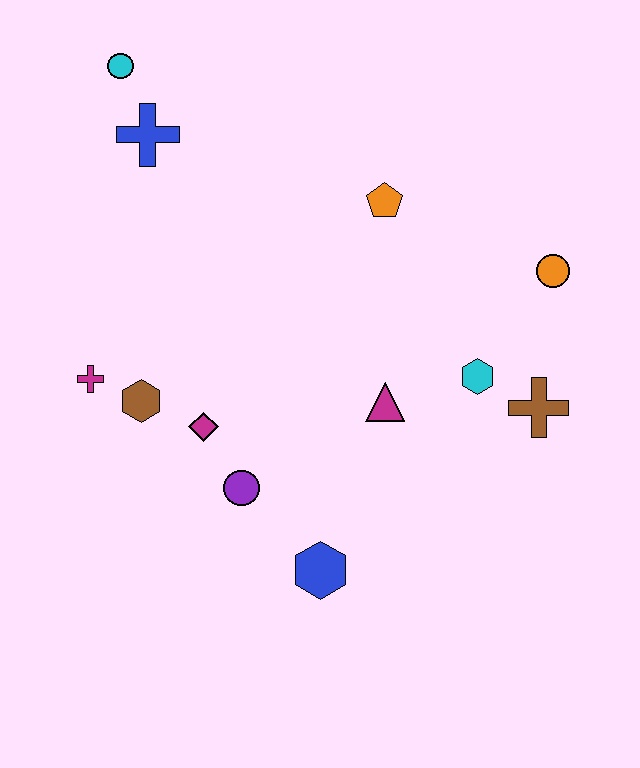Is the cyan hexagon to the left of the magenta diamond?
No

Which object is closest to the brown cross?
The cyan hexagon is closest to the brown cross.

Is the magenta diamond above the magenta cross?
No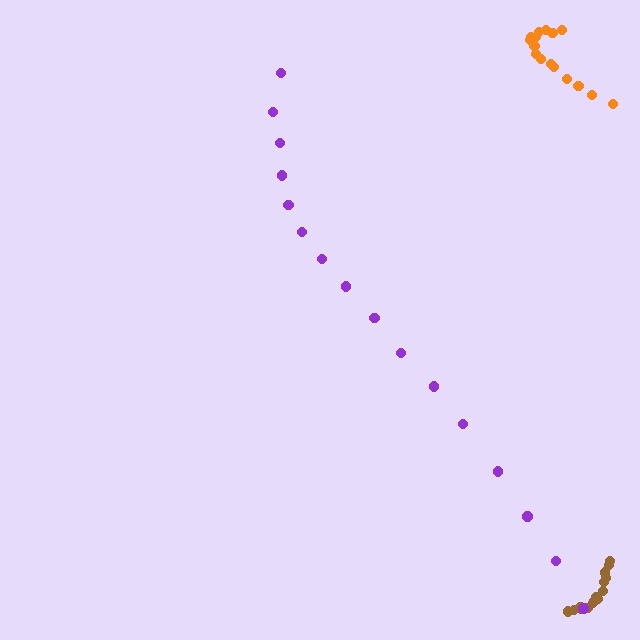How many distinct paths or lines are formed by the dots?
There are 3 distinct paths.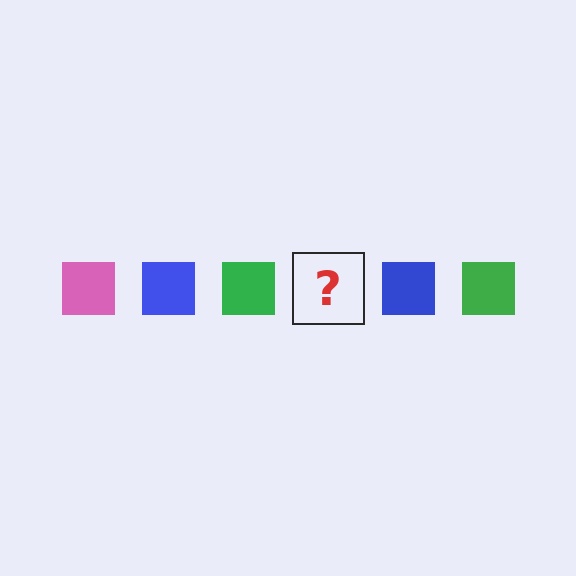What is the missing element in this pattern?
The missing element is a pink square.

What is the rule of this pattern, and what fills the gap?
The rule is that the pattern cycles through pink, blue, green squares. The gap should be filled with a pink square.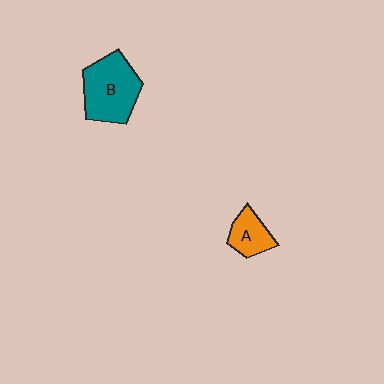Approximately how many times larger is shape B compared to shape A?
Approximately 2.1 times.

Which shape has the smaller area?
Shape A (orange).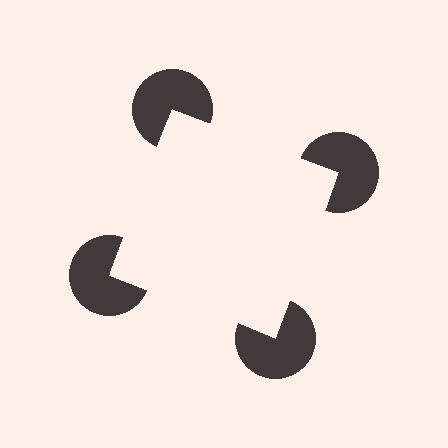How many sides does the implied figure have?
4 sides.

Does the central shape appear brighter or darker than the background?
It typically appears slightly brighter than the background, even though no actual brightness change is drawn.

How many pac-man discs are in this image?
There are 4 — one at each vertex of the illusory square.